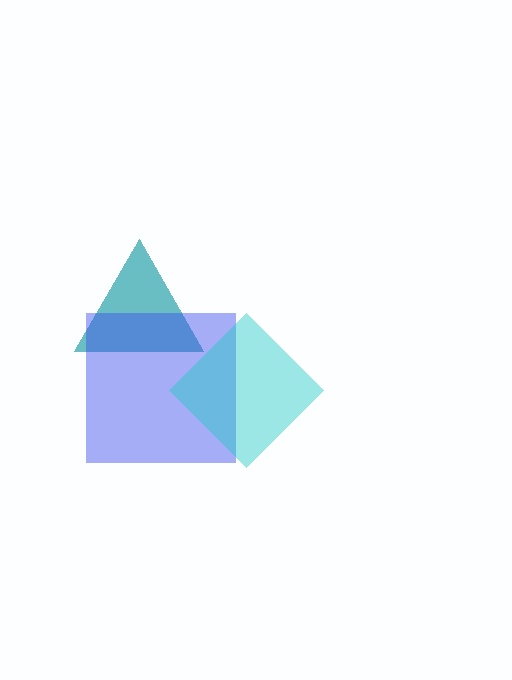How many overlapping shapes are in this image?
There are 3 overlapping shapes in the image.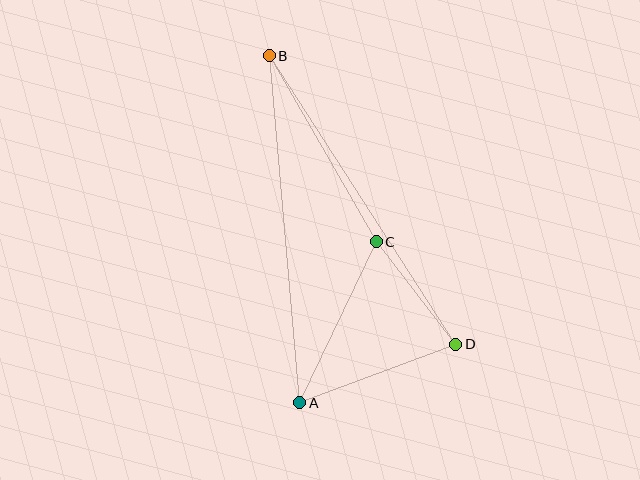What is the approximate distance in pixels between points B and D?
The distance between B and D is approximately 344 pixels.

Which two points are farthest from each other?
Points A and B are farthest from each other.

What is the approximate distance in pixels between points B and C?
The distance between B and C is approximately 215 pixels.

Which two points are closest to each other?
Points C and D are closest to each other.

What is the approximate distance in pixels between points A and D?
The distance between A and D is approximately 166 pixels.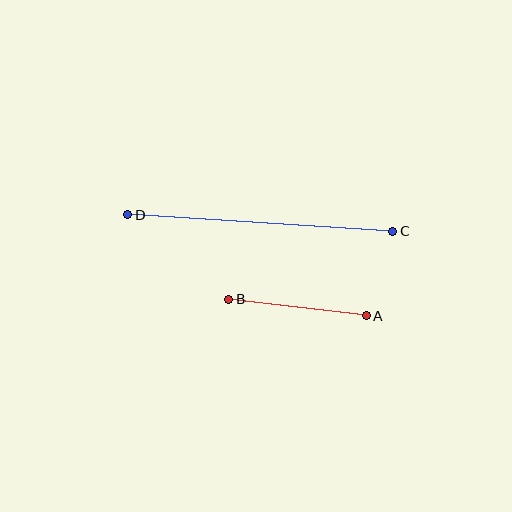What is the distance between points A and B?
The distance is approximately 138 pixels.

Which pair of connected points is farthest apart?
Points C and D are farthest apart.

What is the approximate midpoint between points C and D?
The midpoint is at approximately (260, 223) pixels.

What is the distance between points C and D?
The distance is approximately 266 pixels.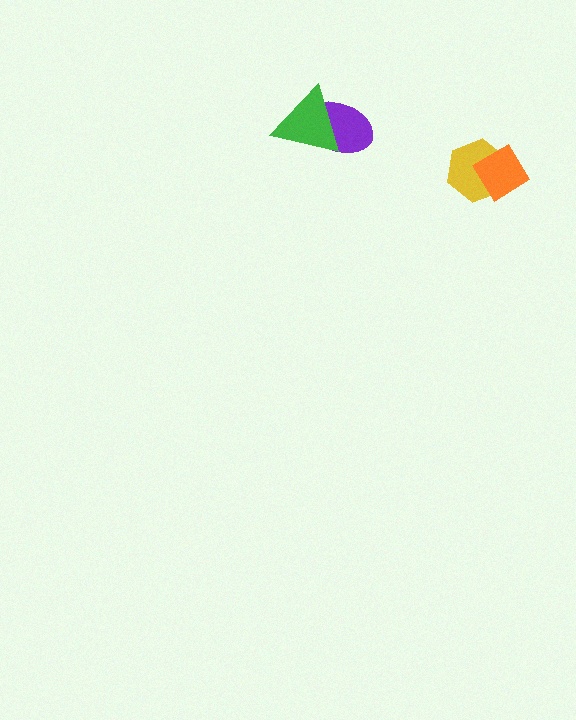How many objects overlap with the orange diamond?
1 object overlaps with the orange diamond.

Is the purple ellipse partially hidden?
Yes, it is partially covered by another shape.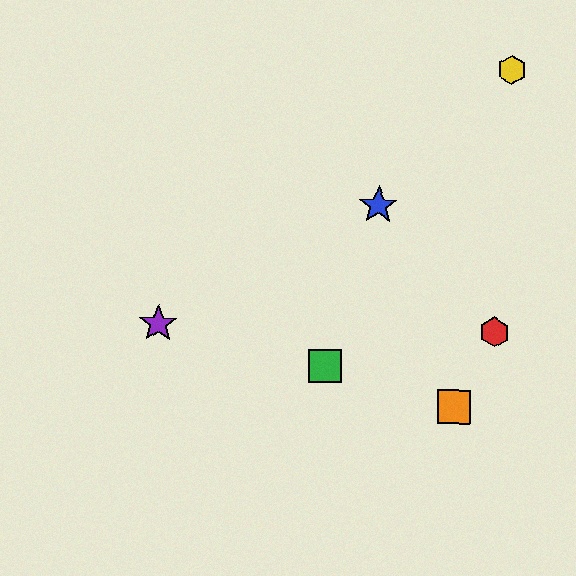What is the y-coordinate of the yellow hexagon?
The yellow hexagon is at y≈70.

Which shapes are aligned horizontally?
The red hexagon, the purple star are aligned horizontally.